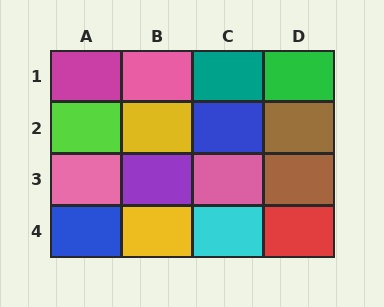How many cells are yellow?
2 cells are yellow.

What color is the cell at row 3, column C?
Pink.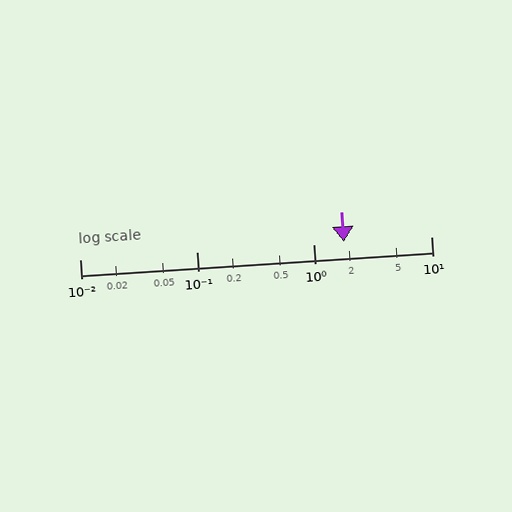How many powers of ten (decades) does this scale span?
The scale spans 3 decades, from 0.01 to 10.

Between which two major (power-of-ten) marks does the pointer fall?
The pointer is between 1 and 10.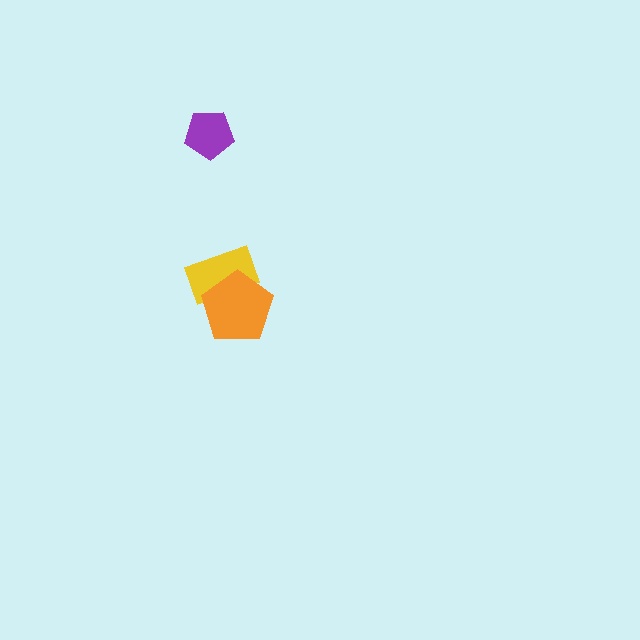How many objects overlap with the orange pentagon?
1 object overlaps with the orange pentagon.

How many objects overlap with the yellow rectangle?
1 object overlaps with the yellow rectangle.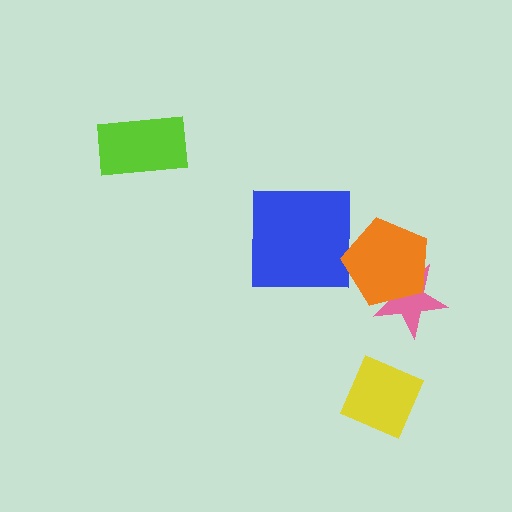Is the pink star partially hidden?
Yes, it is partially covered by another shape.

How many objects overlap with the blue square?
0 objects overlap with the blue square.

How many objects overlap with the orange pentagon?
1 object overlaps with the orange pentagon.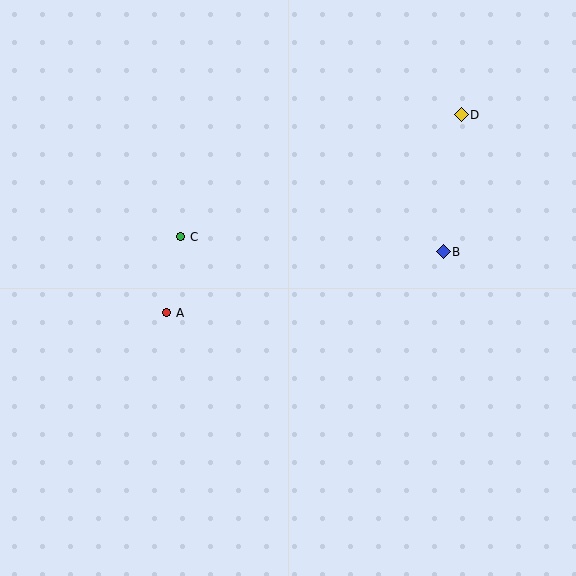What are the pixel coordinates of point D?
Point D is at (461, 115).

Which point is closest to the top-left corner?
Point C is closest to the top-left corner.